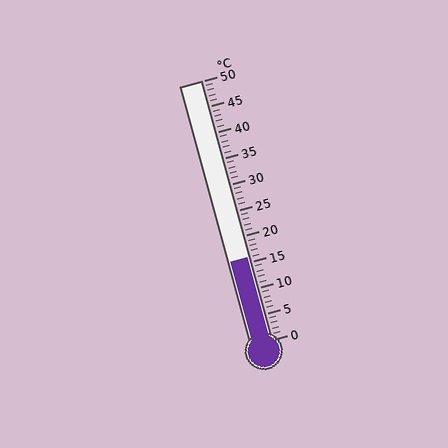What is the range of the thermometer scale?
The thermometer scale ranges from 0°C to 50°C.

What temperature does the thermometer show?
The thermometer shows approximately 16°C.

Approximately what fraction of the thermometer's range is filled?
The thermometer is filled to approximately 30% of its range.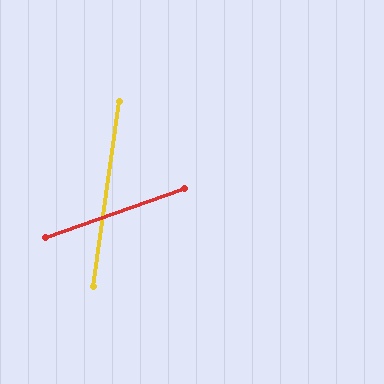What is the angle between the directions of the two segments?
Approximately 63 degrees.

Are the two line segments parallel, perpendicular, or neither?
Neither parallel nor perpendicular — they differ by about 63°.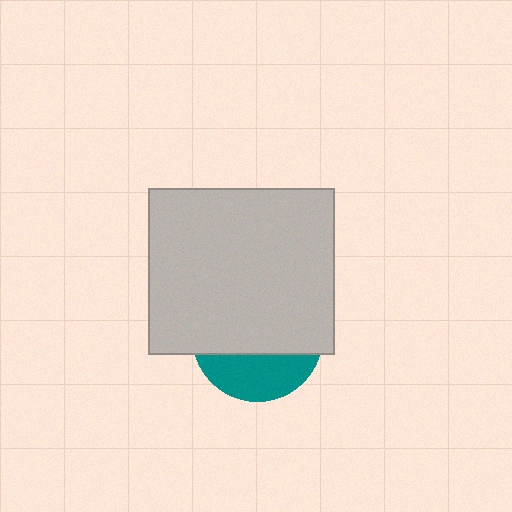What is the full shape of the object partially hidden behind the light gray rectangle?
The partially hidden object is a teal circle.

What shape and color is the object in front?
The object in front is a light gray rectangle.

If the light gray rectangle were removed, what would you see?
You would see the complete teal circle.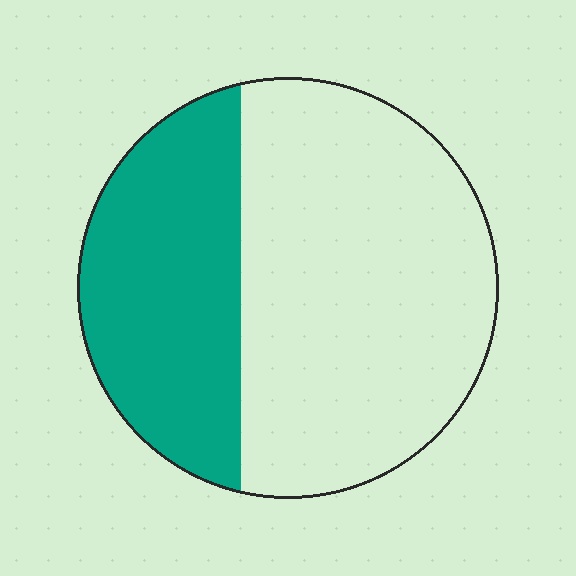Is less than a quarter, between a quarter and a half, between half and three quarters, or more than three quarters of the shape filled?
Between a quarter and a half.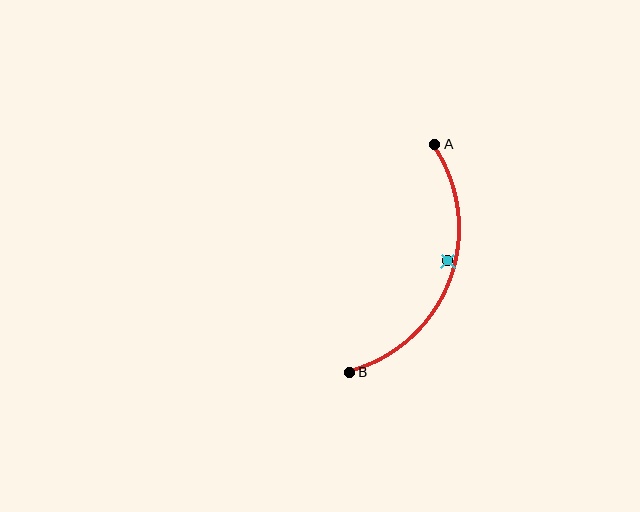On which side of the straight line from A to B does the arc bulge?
The arc bulges to the right of the straight line connecting A and B.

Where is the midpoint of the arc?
The arc midpoint is the point on the curve farthest from the straight line joining A and B. It sits to the right of that line.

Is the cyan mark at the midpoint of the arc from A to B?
No — the cyan mark does not lie on the arc at all. It sits slightly inside the curve.